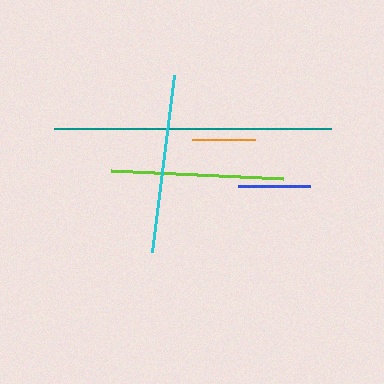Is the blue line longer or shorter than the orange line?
The blue line is longer than the orange line.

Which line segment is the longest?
The teal line is the longest at approximately 277 pixels.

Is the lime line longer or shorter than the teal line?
The teal line is longer than the lime line.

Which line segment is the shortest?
The orange line is the shortest at approximately 63 pixels.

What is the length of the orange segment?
The orange segment is approximately 63 pixels long.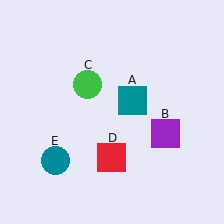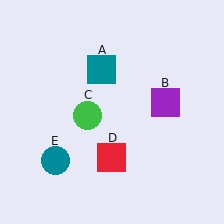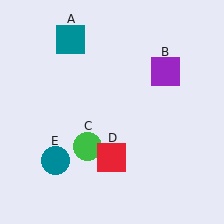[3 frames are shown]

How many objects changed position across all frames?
3 objects changed position: teal square (object A), purple square (object B), green circle (object C).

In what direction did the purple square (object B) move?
The purple square (object B) moved up.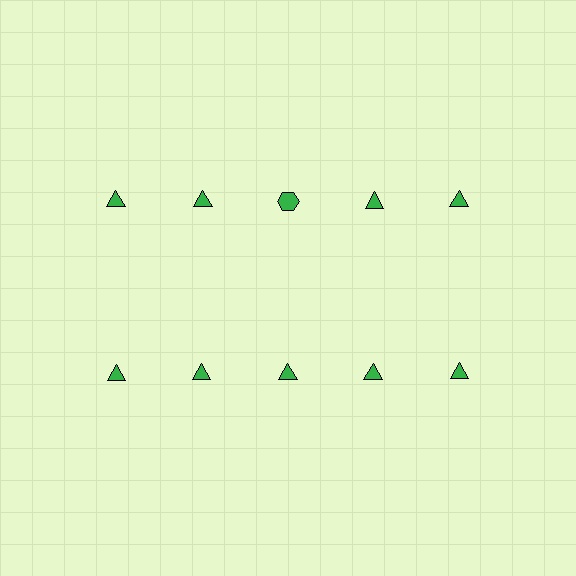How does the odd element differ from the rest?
It has a different shape: hexagon instead of triangle.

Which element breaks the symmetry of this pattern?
The green hexagon in the top row, center column breaks the symmetry. All other shapes are green triangles.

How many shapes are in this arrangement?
There are 10 shapes arranged in a grid pattern.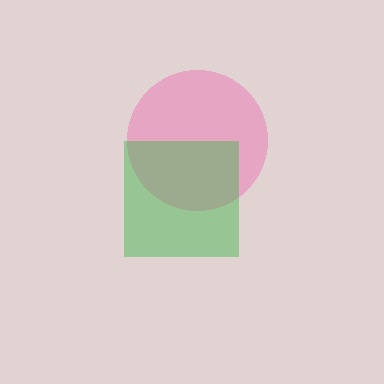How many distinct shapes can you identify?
There are 2 distinct shapes: a pink circle, a green square.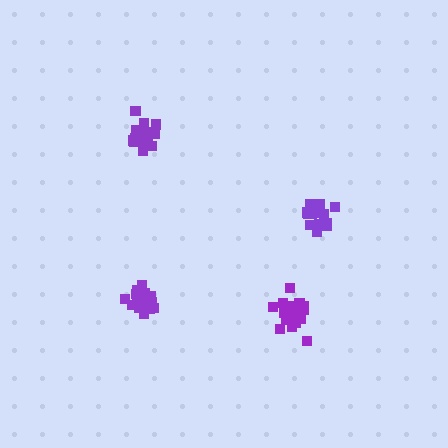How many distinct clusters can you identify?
There are 4 distinct clusters.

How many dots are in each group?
Group 1: 19 dots, Group 2: 20 dots, Group 3: 18 dots, Group 4: 16 dots (73 total).